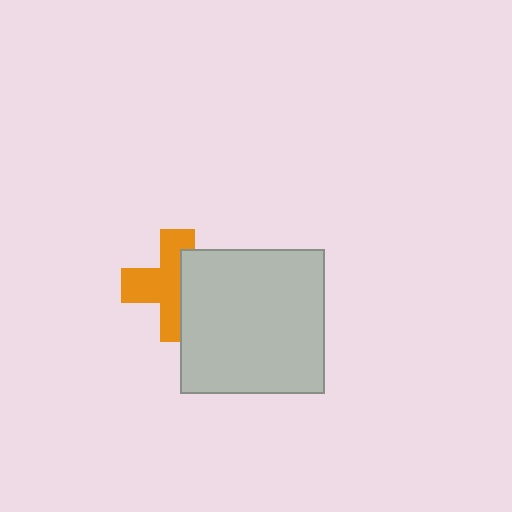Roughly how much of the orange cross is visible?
About half of it is visible (roughly 58%).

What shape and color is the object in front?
The object in front is a light gray square.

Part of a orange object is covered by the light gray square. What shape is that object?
It is a cross.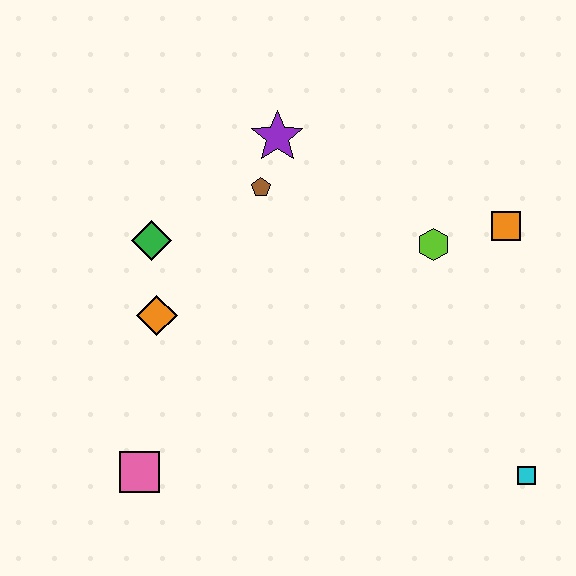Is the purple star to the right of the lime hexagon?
No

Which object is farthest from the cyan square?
The green diamond is farthest from the cyan square.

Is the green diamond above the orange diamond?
Yes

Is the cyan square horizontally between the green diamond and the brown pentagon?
No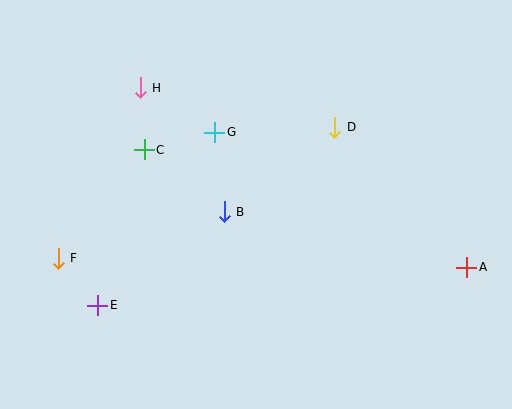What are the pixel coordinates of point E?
Point E is at (98, 305).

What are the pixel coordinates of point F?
Point F is at (58, 258).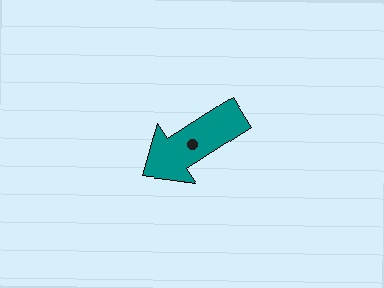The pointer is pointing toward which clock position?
Roughly 8 o'clock.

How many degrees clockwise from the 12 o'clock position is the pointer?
Approximately 237 degrees.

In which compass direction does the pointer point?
Southwest.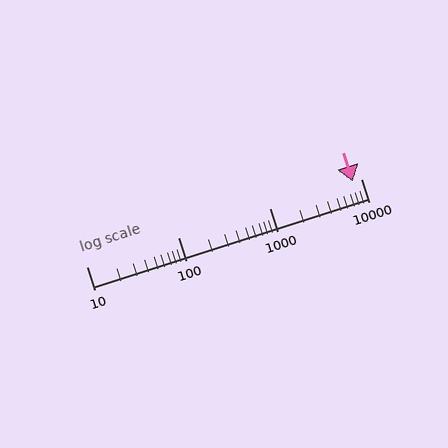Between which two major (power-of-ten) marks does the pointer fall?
The pointer is between 1000 and 10000.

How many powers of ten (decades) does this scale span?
The scale spans 3 decades, from 10 to 10000.